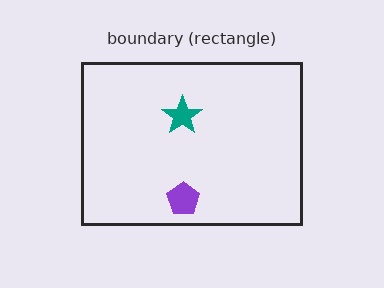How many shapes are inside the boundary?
2 inside, 0 outside.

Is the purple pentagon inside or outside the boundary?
Inside.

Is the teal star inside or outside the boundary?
Inside.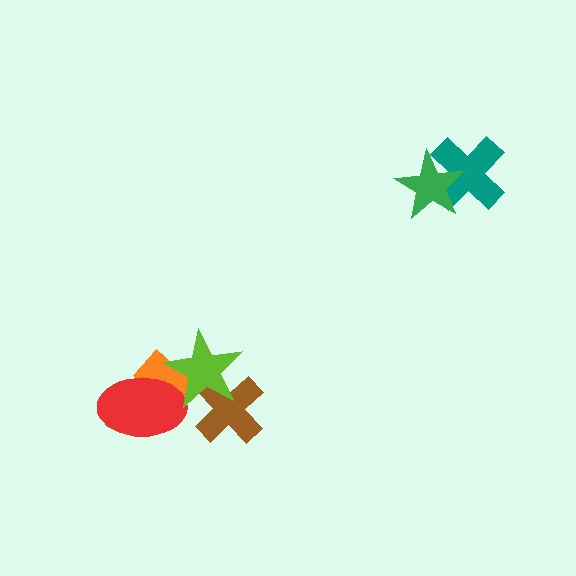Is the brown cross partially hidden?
Yes, it is partially covered by another shape.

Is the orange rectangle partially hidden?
Yes, it is partially covered by another shape.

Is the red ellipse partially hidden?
Yes, it is partially covered by another shape.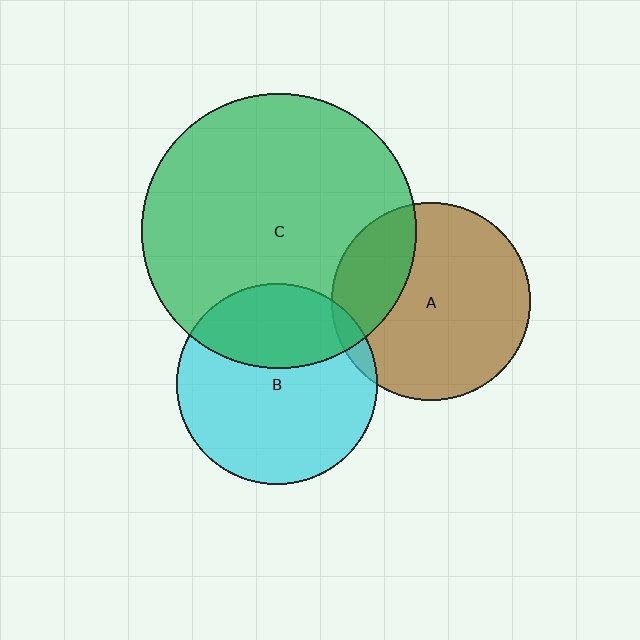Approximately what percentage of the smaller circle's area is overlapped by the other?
Approximately 25%.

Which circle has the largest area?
Circle C (green).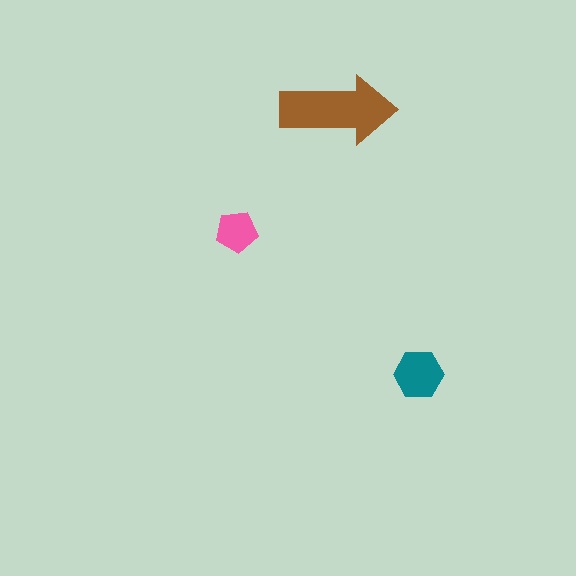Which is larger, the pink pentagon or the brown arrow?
The brown arrow.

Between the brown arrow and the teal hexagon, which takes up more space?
The brown arrow.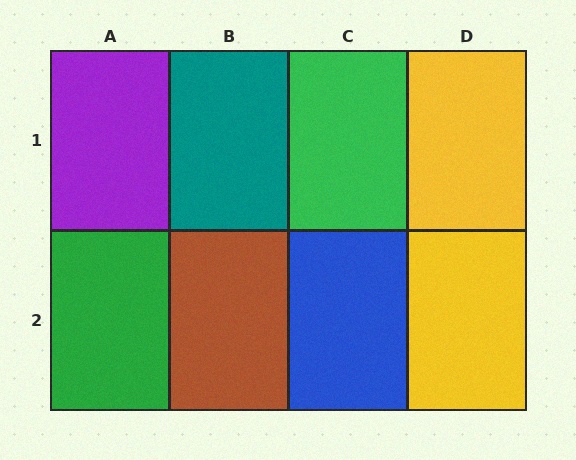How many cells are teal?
1 cell is teal.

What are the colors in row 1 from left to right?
Purple, teal, green, yellow.